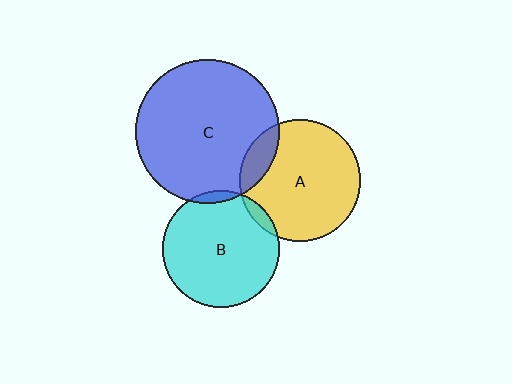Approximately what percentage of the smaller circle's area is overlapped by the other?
Approximately 5%.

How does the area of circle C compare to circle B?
Approximately 1.5 times.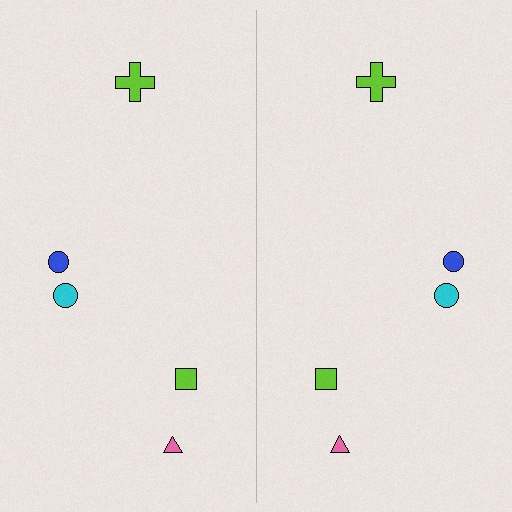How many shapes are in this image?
There are 10 shapes in this image.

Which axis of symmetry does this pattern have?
The pattern has a vertical axis of symmetry running through the center of the image.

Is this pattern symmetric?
Yes, this pattern has bilateral (reflection) symmetry.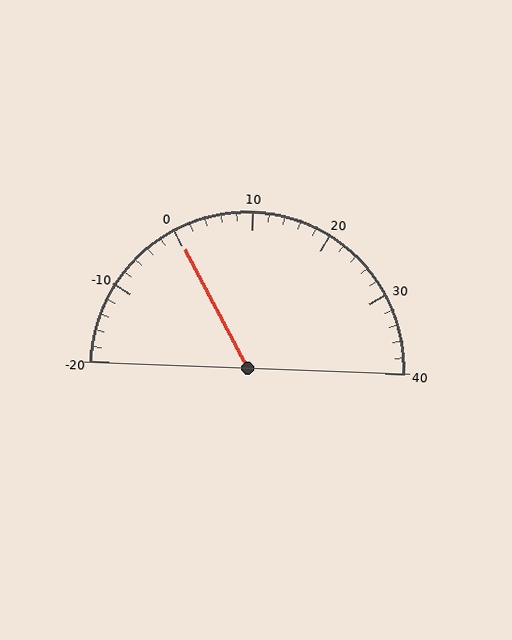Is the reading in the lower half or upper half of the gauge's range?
The reading is in the lower half of the range (-20 to 40).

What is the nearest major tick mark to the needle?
The nearest major tick mark is 0.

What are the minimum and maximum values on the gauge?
The gauge ranges from -20 to 40.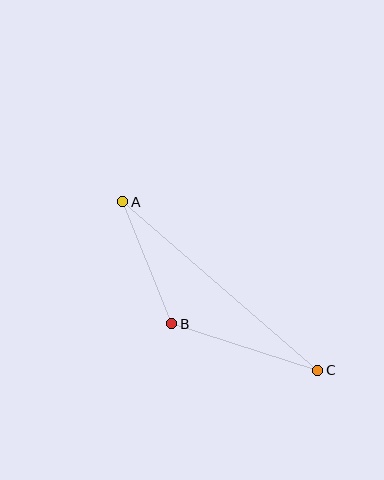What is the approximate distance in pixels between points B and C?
The distance between B and C is approximately 153 pixels.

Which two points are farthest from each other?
Points A and C are farthest from each other.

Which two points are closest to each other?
Points A and B are closest to each other.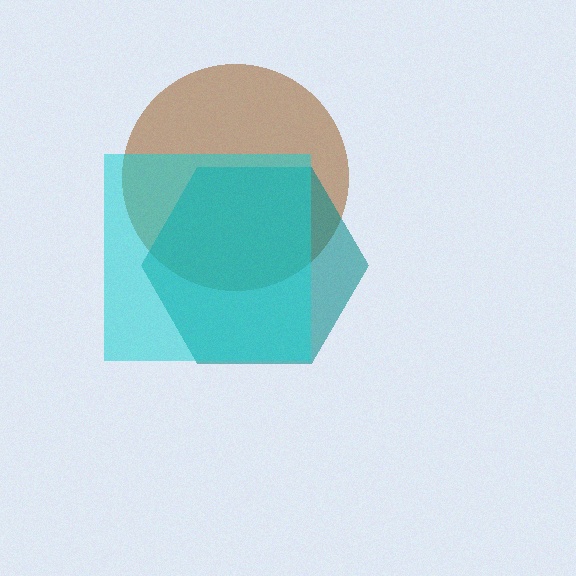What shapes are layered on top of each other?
The layered shapes are: a brown circle, a teal hexagon, a cyan square.